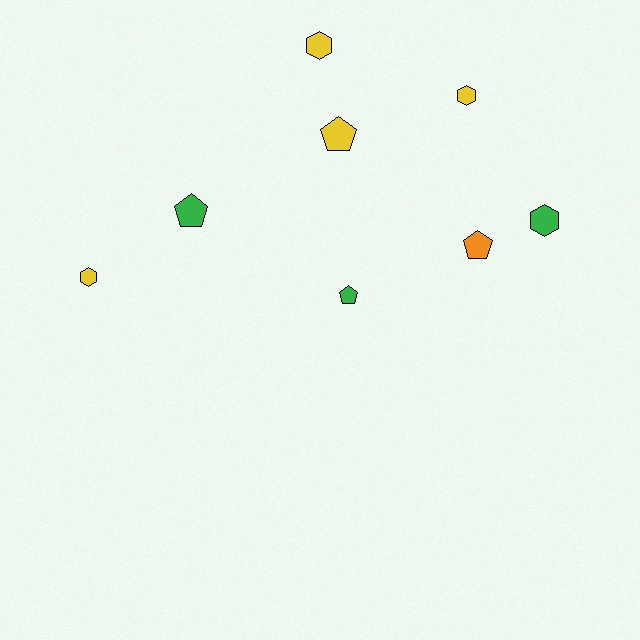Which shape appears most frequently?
Hexagon, with 4 objects.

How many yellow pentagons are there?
There is 1 yellow pentagon.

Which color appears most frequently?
Yellow, with 4 objects.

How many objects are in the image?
There are 8 objects.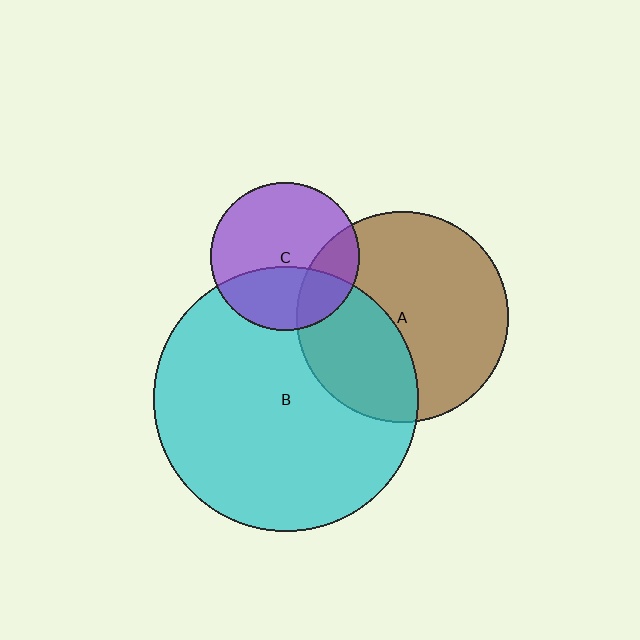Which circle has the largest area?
Circle B (cyan).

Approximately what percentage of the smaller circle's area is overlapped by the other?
Approximately 35%.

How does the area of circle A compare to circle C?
Approximately 2.0 times.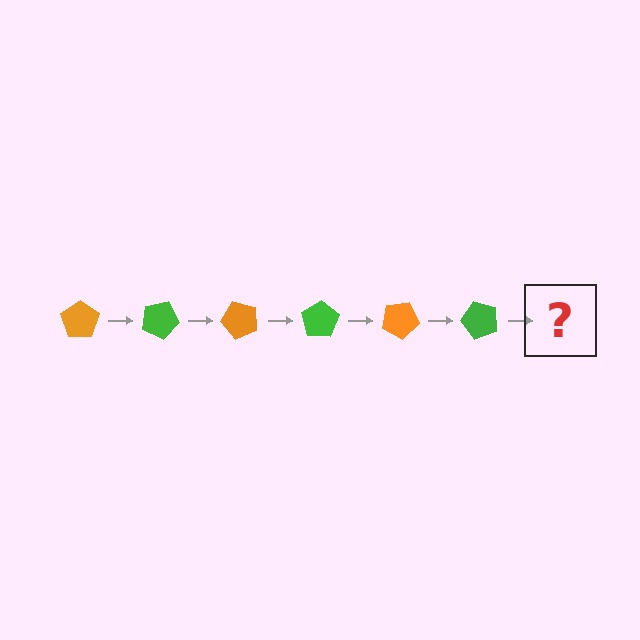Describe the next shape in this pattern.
It should be an orange pentagon, rotated 150 degrees from the start.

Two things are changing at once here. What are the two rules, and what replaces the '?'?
The two rules are that it rotates 25 degrees each step and the color cycles through orange and green. The '?' should be an orange pentagon, rotated 150 degrees from the start.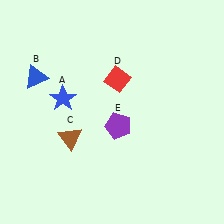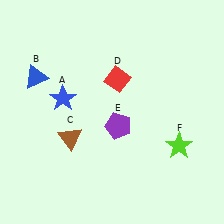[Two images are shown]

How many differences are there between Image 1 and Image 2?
There is 1 difference between the two images.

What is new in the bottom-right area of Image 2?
A lime star (F) was added in the bottom-right area of Image 2.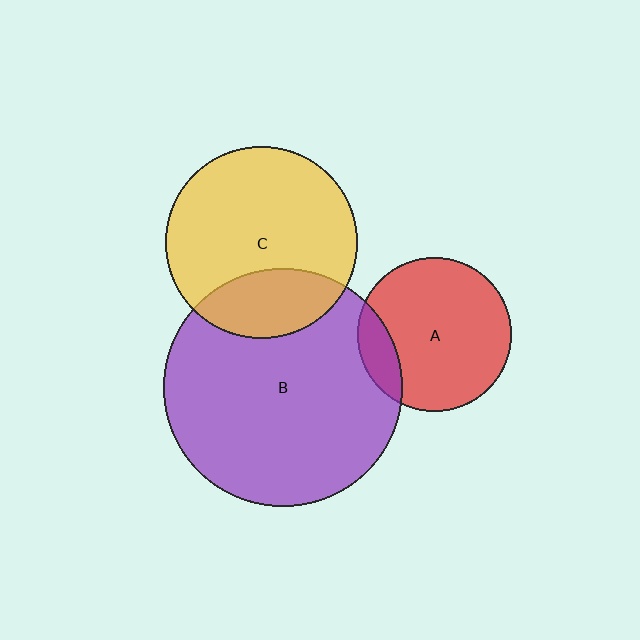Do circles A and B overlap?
Yes.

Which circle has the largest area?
Circle B (purple).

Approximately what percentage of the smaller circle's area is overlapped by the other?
Approximately 15%.